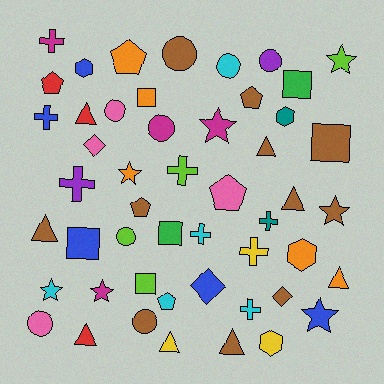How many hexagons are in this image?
There are 4 hexagons.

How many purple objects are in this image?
There are 2 purple objects.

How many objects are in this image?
There are 50 objects.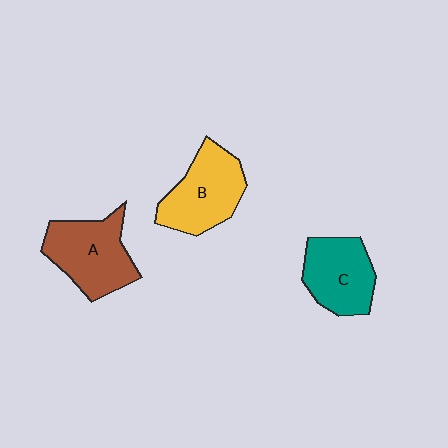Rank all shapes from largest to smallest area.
From largest to smallest: A (brown), B (yellow), C (teal).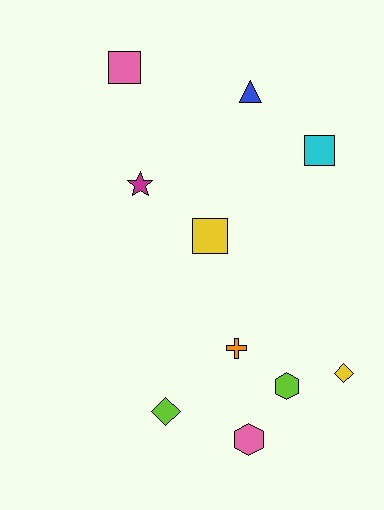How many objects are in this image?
There are 10 objects.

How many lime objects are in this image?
There are 2 lime objects.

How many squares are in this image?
There are 3 squares.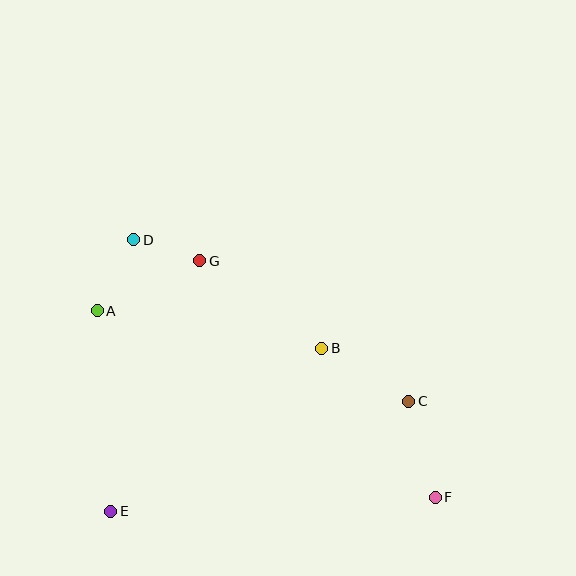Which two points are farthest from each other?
Points D and F are farthest from each other.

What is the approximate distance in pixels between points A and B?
The distance between A and B is approximately 227 pixels.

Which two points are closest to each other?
Points D and G are closest to each other.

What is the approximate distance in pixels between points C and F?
The distance between C and F is approximately 100 pixels.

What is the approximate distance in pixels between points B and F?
The distance between B and F is approximately 188 pixels.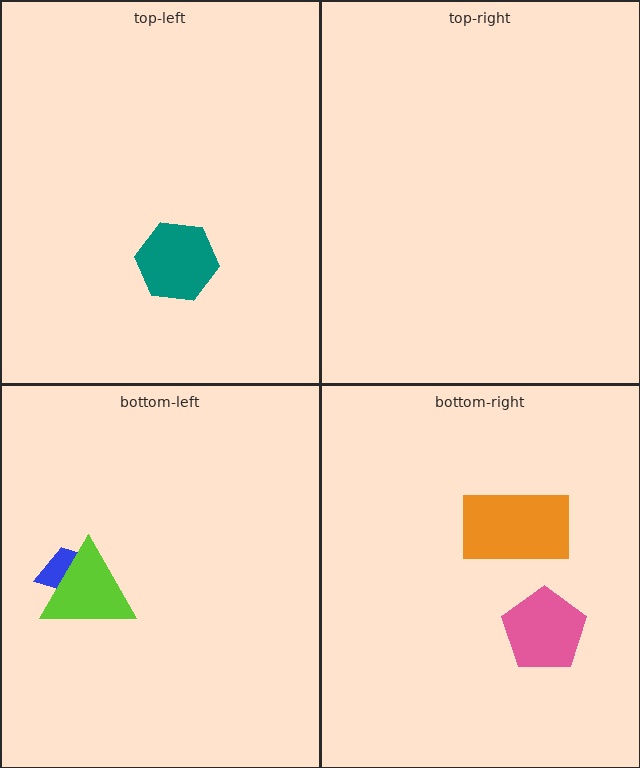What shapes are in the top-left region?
The teal hexagon.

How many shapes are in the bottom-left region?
2.